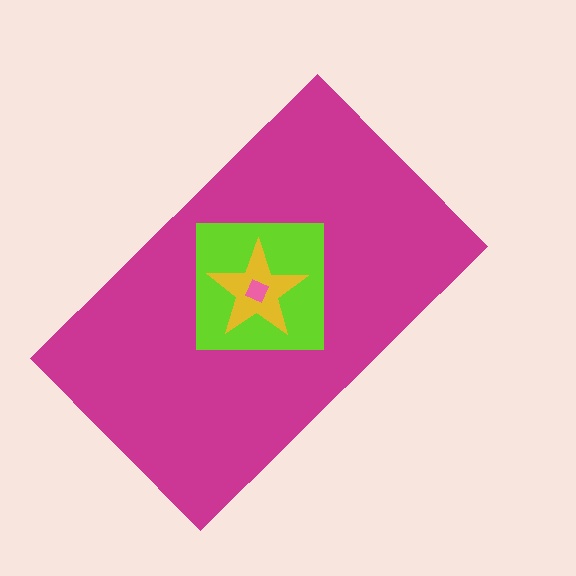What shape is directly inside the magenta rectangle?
The lime square.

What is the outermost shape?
The magenta rectangle.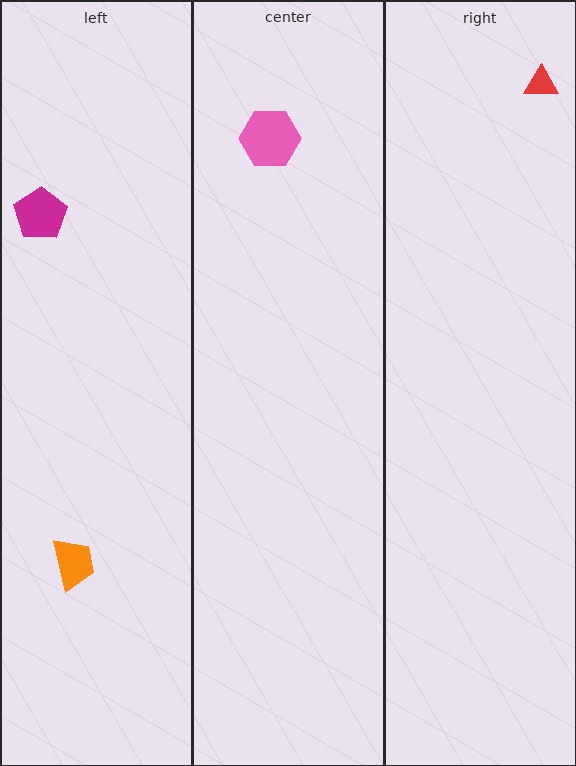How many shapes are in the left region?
2.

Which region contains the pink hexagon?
The center region.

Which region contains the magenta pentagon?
The left region.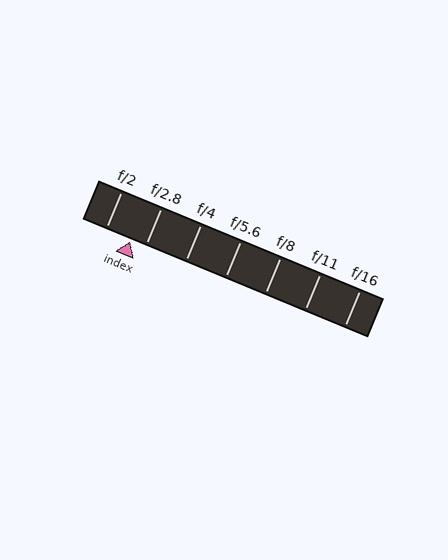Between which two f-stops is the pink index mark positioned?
The index mark is between f/2 and f/2.8.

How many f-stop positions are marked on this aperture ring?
There are 7 f-stop positions marked.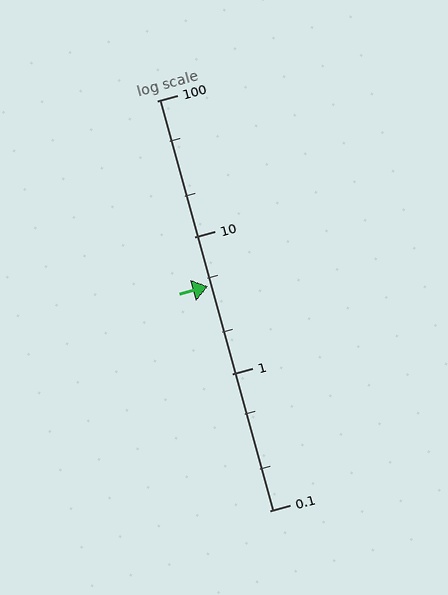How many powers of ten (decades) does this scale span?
The scale spans 3 decades, from 0.1 to 100.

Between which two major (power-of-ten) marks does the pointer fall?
The pointer is between 1 and 10.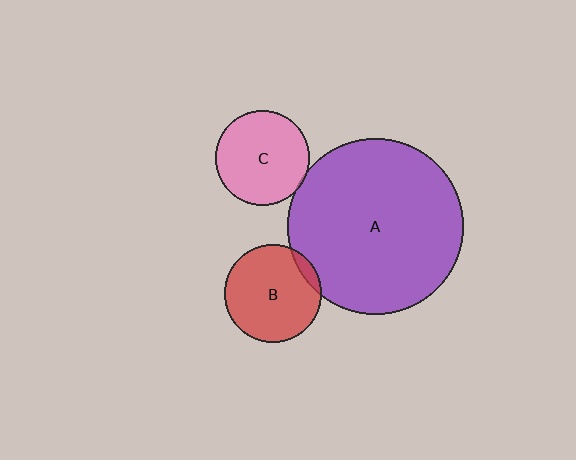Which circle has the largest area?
Circle A (purple).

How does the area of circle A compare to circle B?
Approximately 3.2 times.